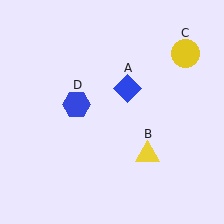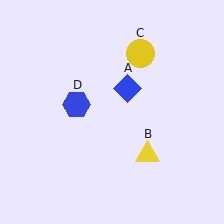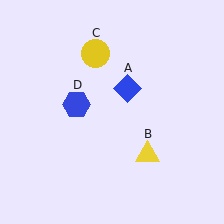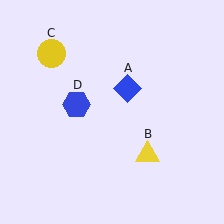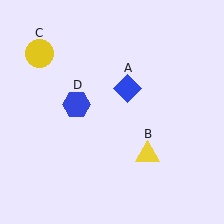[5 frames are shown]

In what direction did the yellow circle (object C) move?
The yellow circle (object C) moved left.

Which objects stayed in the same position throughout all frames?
Blue diamond (object A) and yellow triangle (object B) and blue hexagon (object D) remained stationary.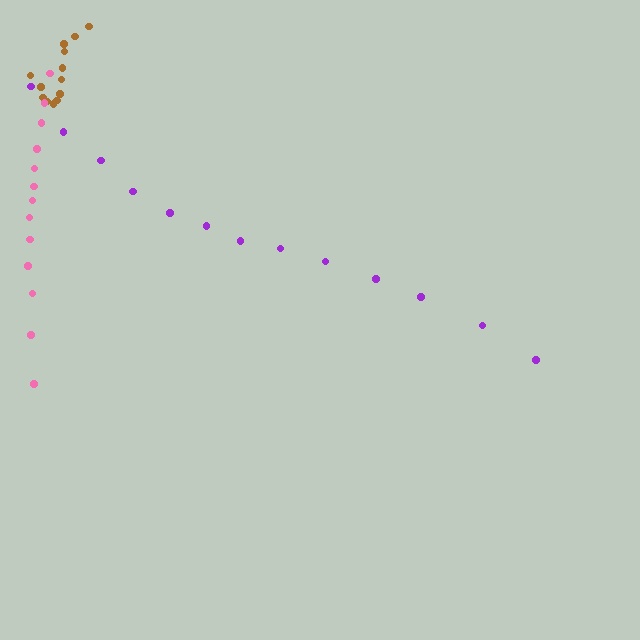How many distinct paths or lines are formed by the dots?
There are 3 distinct paths.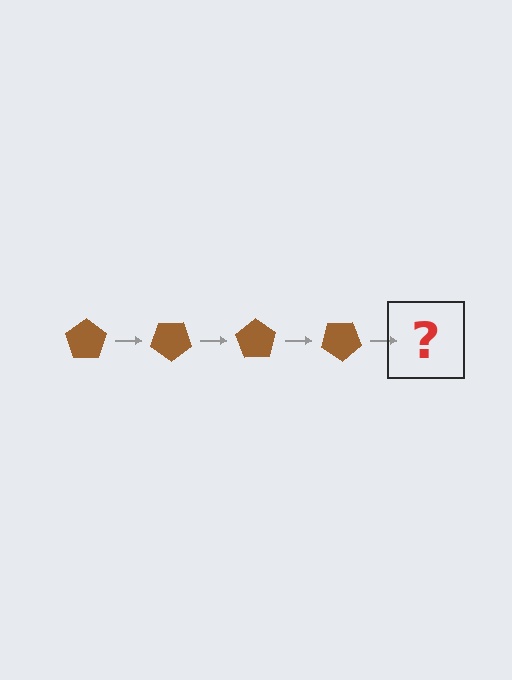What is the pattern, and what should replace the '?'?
The pattern is that the pentagon rotates 35 degrees each step. The '?' should be a brown pentagon rotated 140 degrees.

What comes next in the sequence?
The next element should be a brown pentagon rotated 140 degrees.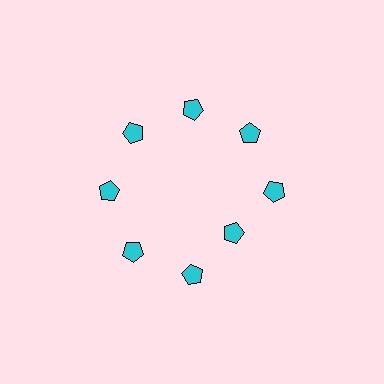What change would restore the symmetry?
The symmetry would be restored by moving it outward, back onto the ring so that all 8 pentagons sit at equal angles and equal distance from the center.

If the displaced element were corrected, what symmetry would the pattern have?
It would have 8-fold rotational symmetry — the pattern would map onto itself every 45 degrees.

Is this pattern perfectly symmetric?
No. The 8 cyan pentagons are arranged in a ring, but one element near the 4 o'clock position is pulled inward toward the center, breaking the 8-fold rotational symmetry.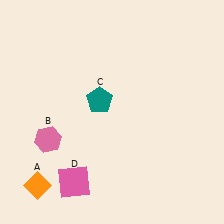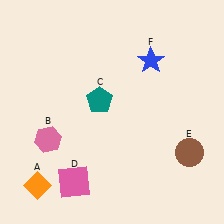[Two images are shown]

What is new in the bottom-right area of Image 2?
A brown circle (E) was added in the bottom-right area of Image 2.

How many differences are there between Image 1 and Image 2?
There are 2 differences between the two images.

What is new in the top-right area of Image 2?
A blue star (F) was added in the top-right area of Image 2.